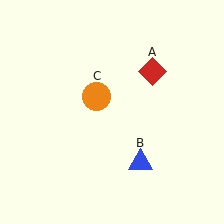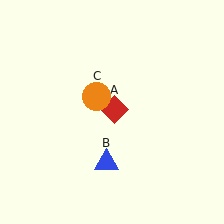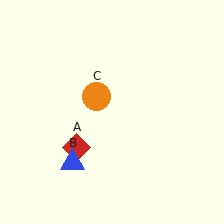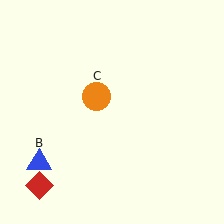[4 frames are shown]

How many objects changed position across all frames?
2 objects changed position: red diamond (object A), blue triangle (object B).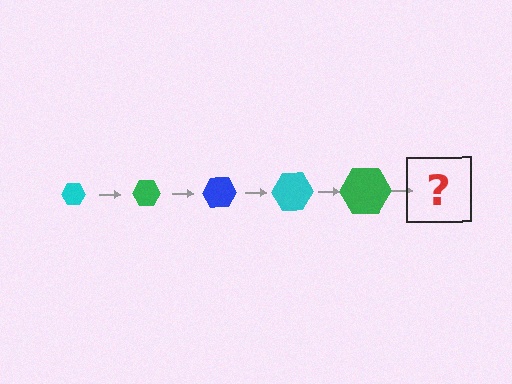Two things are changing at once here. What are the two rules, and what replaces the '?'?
The two rules are that the hexagon grows larger each step and the color cycles through cyan, green, and blue. The '?' should be a blue hexagon, larger than the previous one.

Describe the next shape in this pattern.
It should be a blue hexagon, larger than the previous one.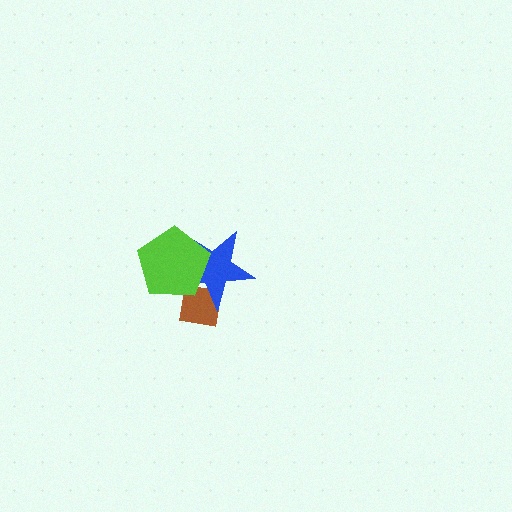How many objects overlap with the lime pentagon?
2 objects overlap with the lime pentagon.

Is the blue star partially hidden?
Yes, it is partially covered by another shape.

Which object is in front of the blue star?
The lime pentagon is in front of the blue star.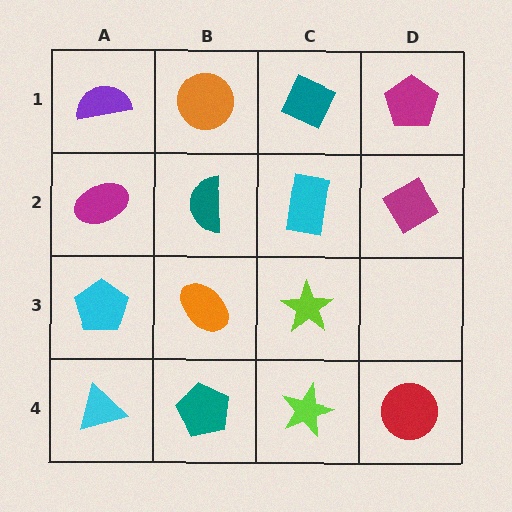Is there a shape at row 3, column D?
No, that cell is empty.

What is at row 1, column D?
A magenta pentagon.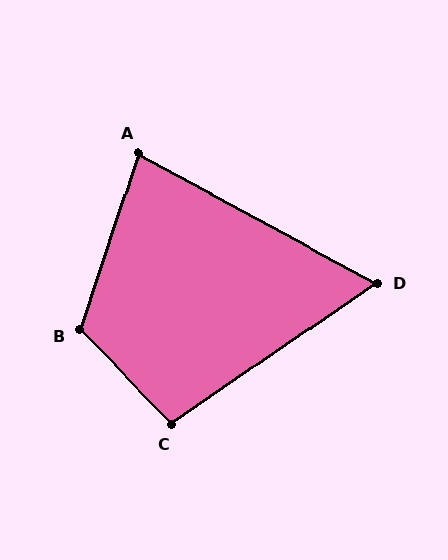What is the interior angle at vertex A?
Approximately 80 degrees (acute).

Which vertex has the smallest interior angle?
D, at approximately 63 degrees.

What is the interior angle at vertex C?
Approximately 100 degrees (obtuse).